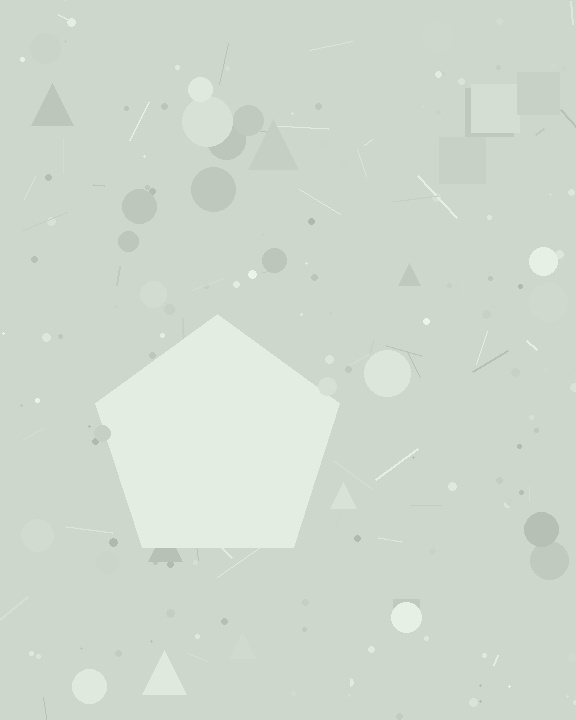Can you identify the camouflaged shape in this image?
The camouflaged shape is a pentagon.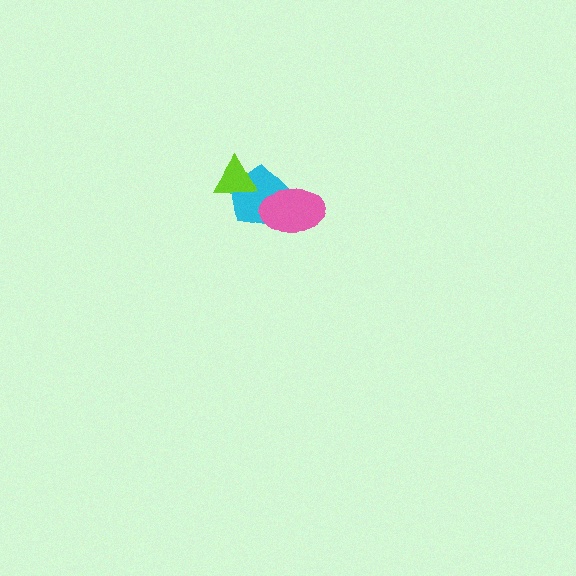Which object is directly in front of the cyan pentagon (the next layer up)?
The pink ellipse is directly in front of the cyan pentagon.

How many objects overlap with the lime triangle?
1 object overlaps with the lime triangle.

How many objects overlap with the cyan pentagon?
2 objects overlap with the cyan pentagon.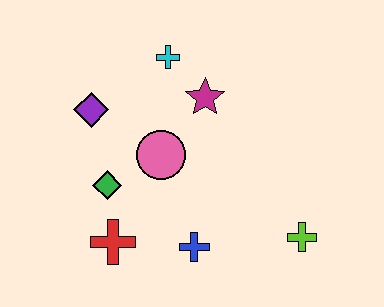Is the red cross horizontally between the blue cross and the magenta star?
No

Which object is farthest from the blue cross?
The cyan cross is farthest from the blue cross.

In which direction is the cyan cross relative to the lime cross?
The cyan cross is above the lime cross.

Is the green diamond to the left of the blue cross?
Yes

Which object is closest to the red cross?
The green diamond is closest to the red cross.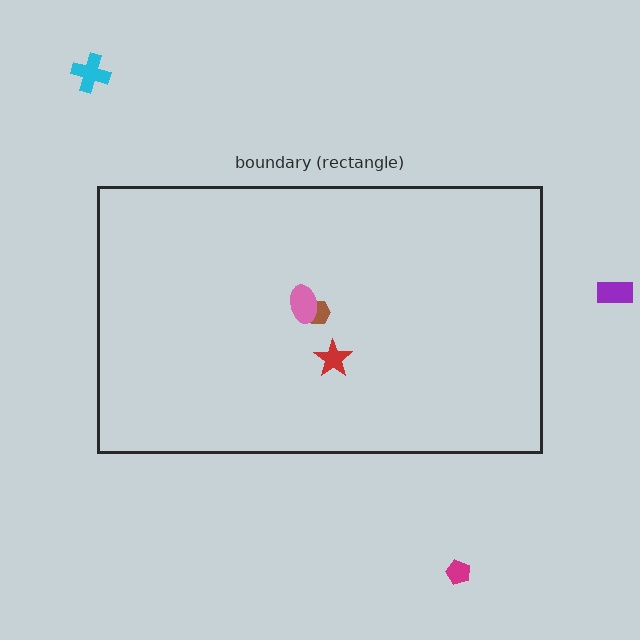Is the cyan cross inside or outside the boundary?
Outside.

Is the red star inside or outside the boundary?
Inside.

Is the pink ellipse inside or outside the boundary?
Inside.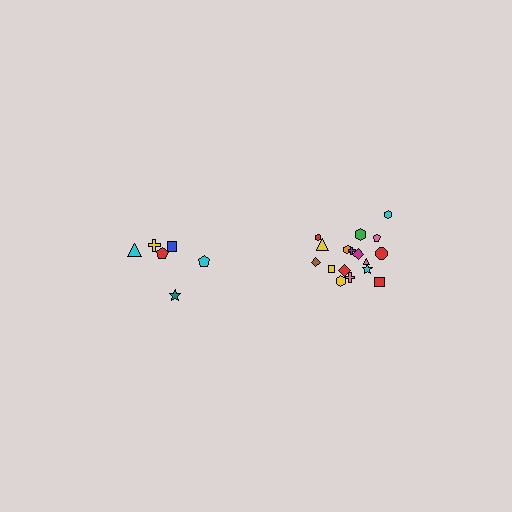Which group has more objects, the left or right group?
The right group.